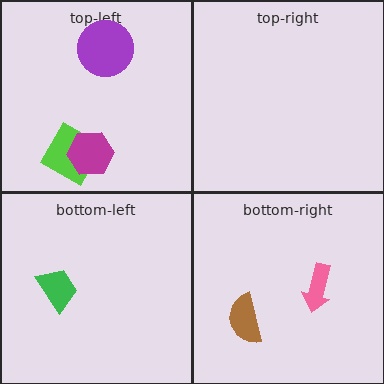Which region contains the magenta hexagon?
The top-left region.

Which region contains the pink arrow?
The bottom-right region.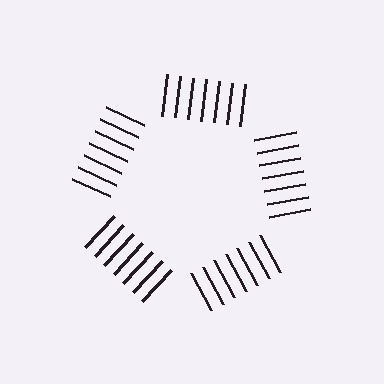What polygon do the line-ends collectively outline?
An illusory pentagon — the line segments terminate on its edges but no continuous stroke is drawn.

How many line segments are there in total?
35 — 7 along each of the 5 edges.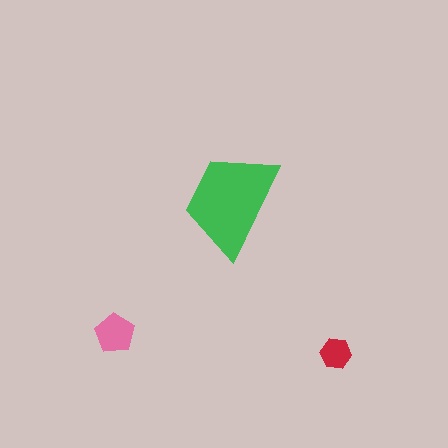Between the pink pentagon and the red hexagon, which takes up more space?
The pink pentagon.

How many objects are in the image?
There are 3 objects in the image.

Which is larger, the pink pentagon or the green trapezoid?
The green trapezoid.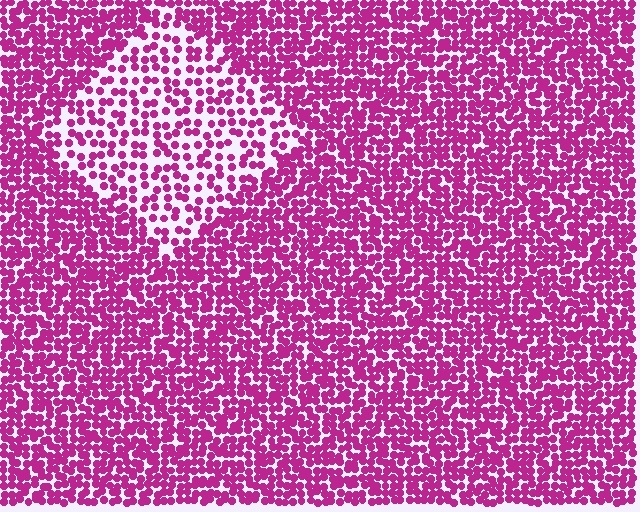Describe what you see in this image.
The image contains small magenta elements arranged at two different densities. A diamond-shaped region is visible where the elements are less densely packed than the surrounding area.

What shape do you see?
I see a diamond.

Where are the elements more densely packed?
The elements are more densely packed outside the diamond boundary.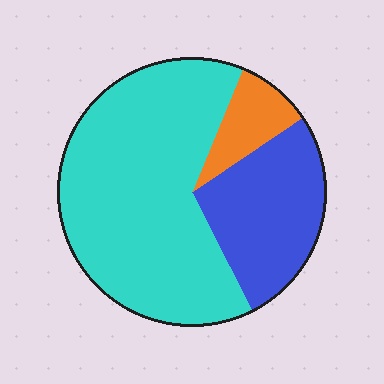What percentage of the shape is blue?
Blue takes up between a sixth and a third of the shape.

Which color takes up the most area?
Cyan, at roughly 65%.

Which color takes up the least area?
Orange, at roughly 10%.